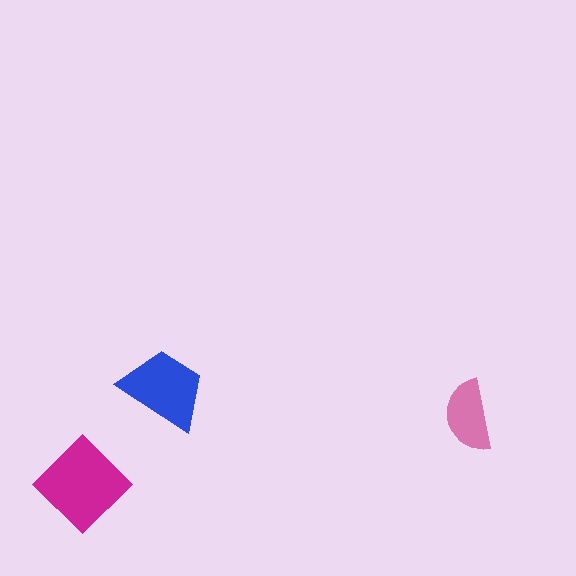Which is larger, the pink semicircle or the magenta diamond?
The magenta diamond.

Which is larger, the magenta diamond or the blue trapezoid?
The magenta diamond.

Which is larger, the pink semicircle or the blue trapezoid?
The blue trapezoid.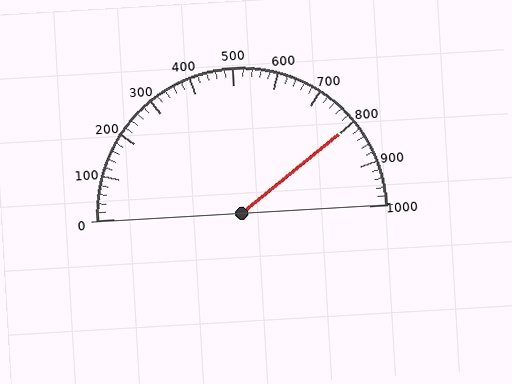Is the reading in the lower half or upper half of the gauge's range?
The reading is in the upper half of the range (0 to 1000).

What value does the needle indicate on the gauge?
The needle indicates approximately 800.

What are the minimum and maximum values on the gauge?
The gauge ranges from 0 to 1000.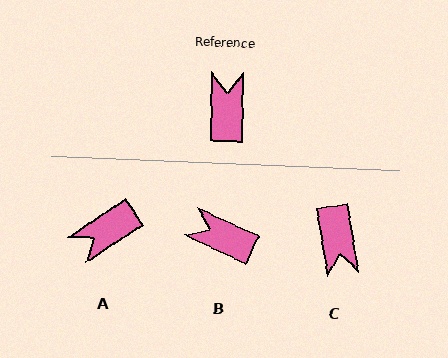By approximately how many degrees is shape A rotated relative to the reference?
Approximately 125 degrees counter-clockwise.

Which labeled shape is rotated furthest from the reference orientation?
C, about 170 degrees away.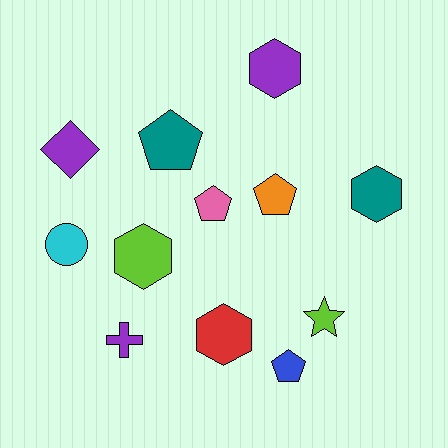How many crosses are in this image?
There is 1 cross.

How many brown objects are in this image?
There are no brown objects.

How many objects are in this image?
There are 12 objects.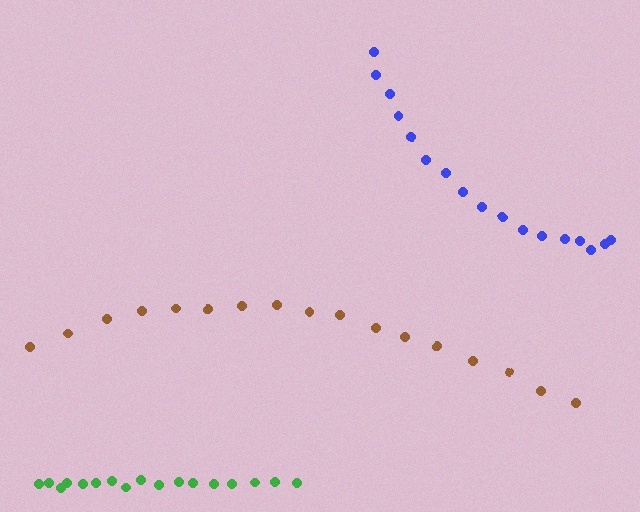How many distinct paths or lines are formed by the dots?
There are 3 distinct paths.